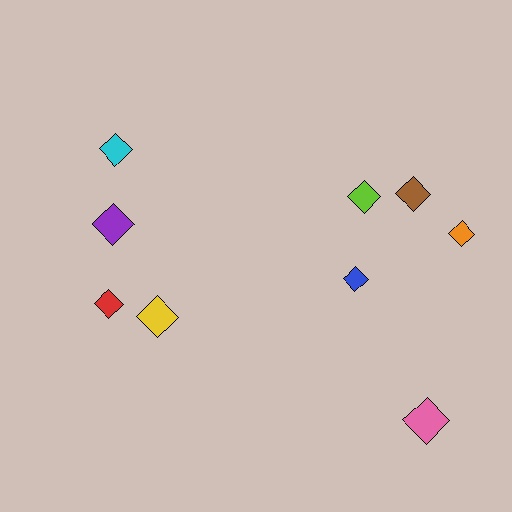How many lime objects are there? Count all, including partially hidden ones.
There is 1 lime object.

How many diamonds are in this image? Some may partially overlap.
There are 9 diamonds.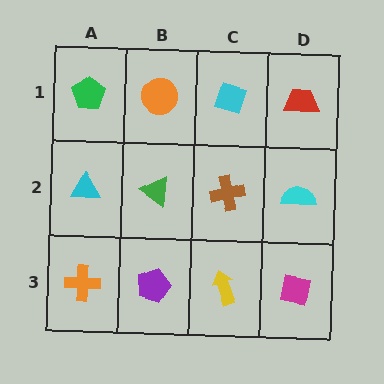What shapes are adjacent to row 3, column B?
A green triangle (row 2, column B), an orange cross (row 3, column A), a yellow arrow (row 3, column C).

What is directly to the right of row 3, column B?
A yellow arrow.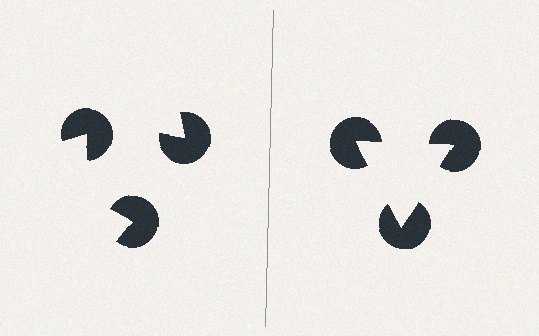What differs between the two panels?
The pac-man discs are positioned identically on both sides; only the wedge orientations differ. On the right they align to a triangle; on the left they are misaligned.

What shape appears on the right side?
An illusory triangle.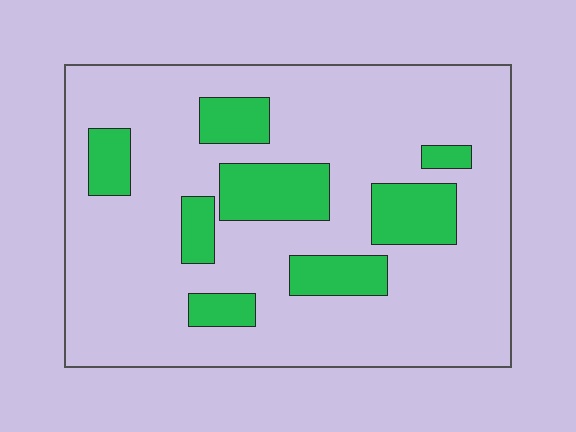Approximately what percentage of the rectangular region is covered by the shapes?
Approximately 20%.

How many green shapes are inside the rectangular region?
8.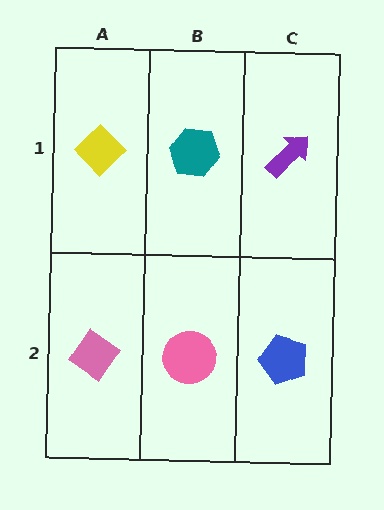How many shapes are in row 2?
3 shapes.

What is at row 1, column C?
A purple arrow.